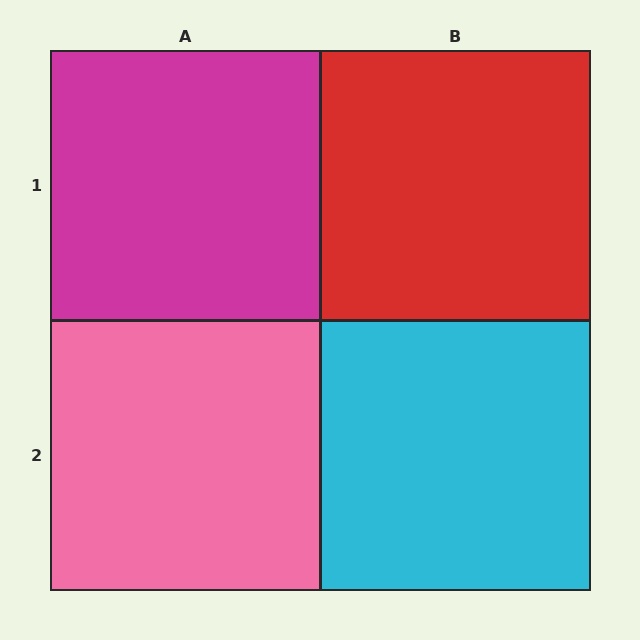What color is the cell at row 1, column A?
Magenta.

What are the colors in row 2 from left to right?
Pink, cyan.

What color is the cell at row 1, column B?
Red.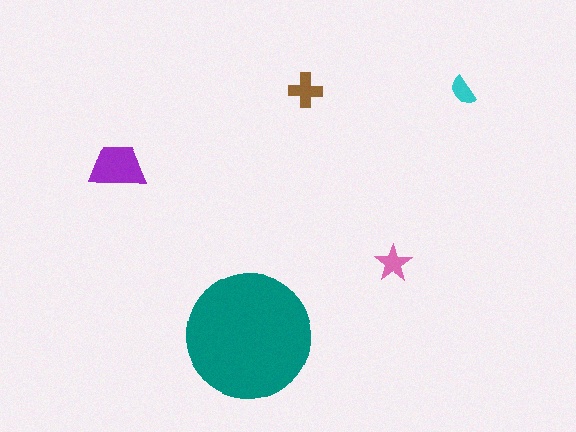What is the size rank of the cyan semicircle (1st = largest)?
5th.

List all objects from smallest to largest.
The cyan semicircle, the pink star, the brown cross, the purple trapezoid, the teal circle.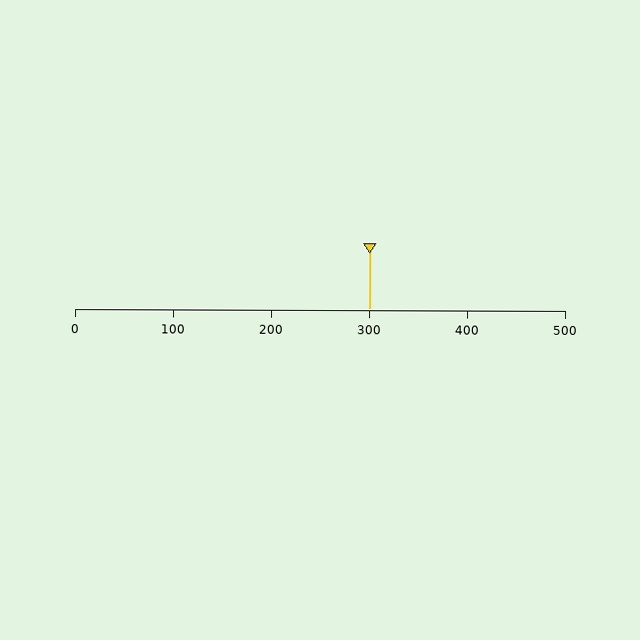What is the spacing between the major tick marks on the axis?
The major ticks are spaced 100 apart.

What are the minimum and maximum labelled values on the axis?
The axis runs from 0 to 500.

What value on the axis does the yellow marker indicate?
The marker indicates approximately 300.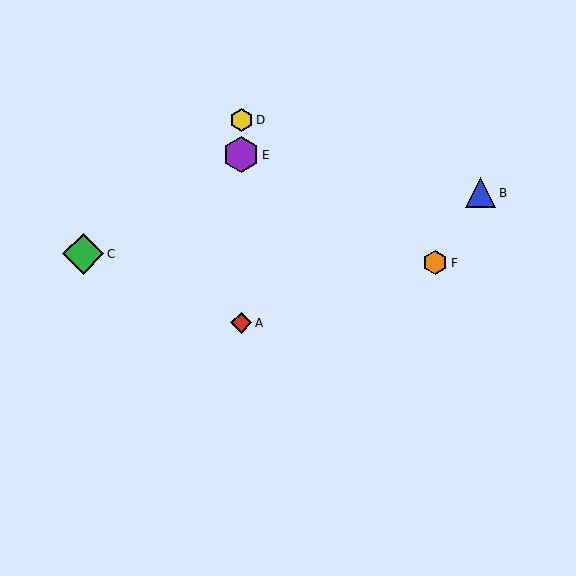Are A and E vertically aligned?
Yes, both are at x≈241.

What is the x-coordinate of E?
Object E is at x≈241.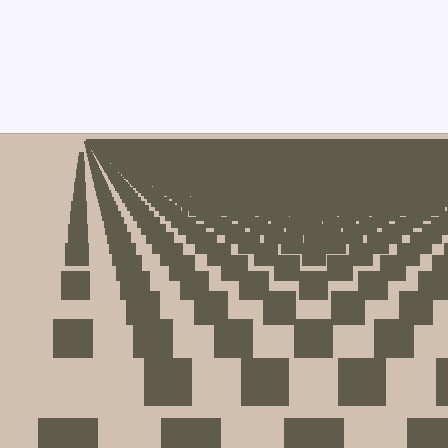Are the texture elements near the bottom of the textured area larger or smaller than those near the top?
Larger. Near the bottom, elements are closer to the viewer and appear at a bigger on-screen size.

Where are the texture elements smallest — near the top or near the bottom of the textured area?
Near the top.